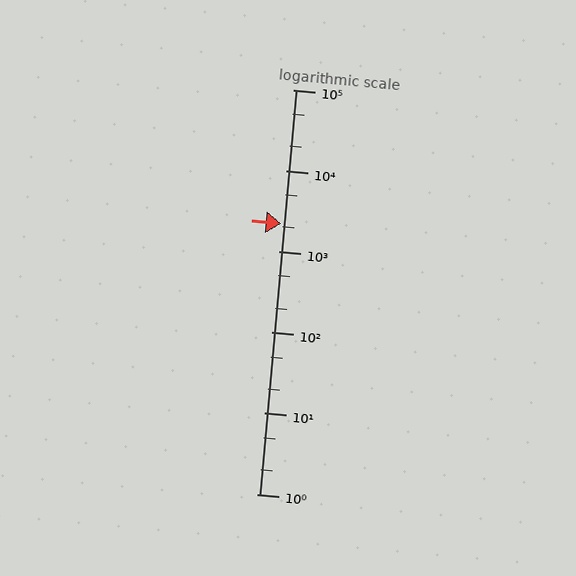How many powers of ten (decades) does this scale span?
The scale spans 5 decades, from 1 to 100000.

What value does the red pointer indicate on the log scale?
The pointer indicates approximately 2200.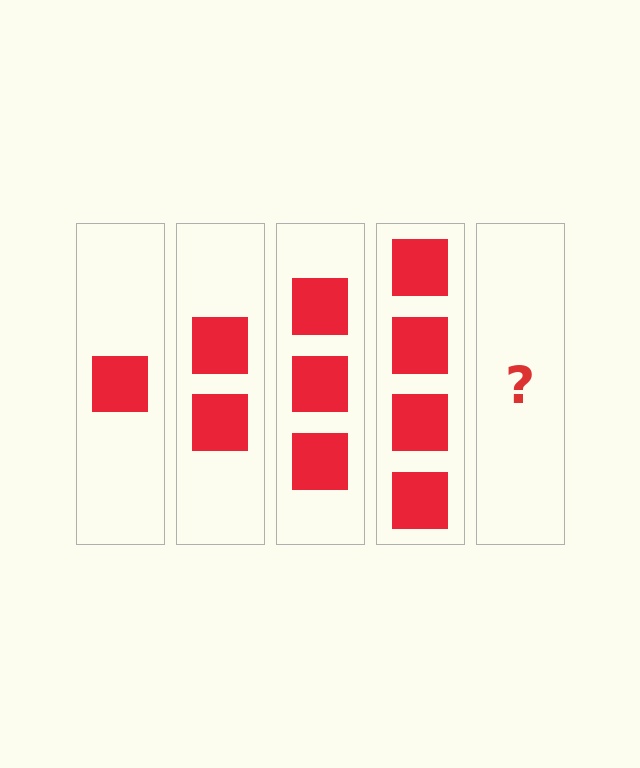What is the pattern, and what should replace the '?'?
The pattern is that each step adds one more square. The '?' should be 5 squares.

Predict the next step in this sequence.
The next step is 5 squares.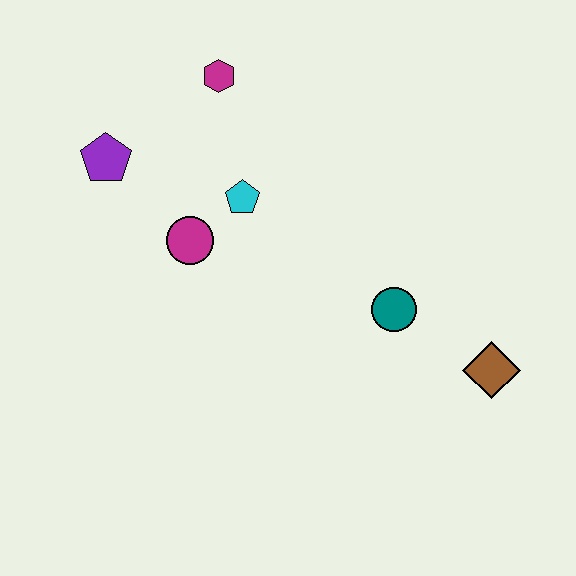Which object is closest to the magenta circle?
The cyan pentagon is closest to the magenta circle.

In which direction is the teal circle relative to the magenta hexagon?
The teal circle is below the magenta hexagon.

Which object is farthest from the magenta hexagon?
The brown diamond is farthest from the magenta hexagon.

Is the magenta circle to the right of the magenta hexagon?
No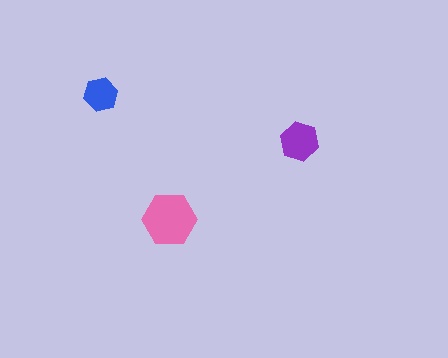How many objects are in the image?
There are 3 objects in the image.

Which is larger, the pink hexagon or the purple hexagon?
The pink one.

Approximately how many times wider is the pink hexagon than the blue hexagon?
About 1.5 times wider.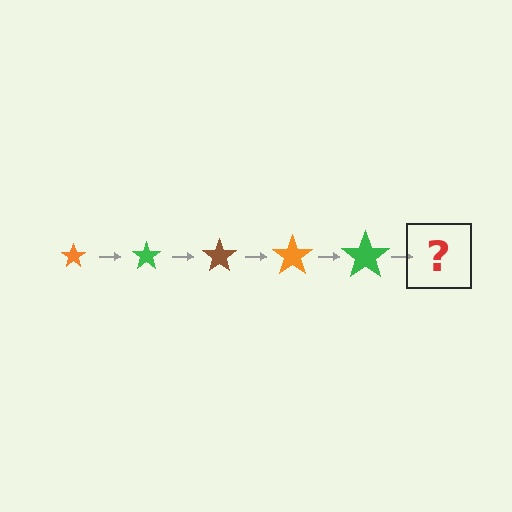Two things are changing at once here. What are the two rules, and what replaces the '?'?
The two rules are that the star grows larger each step and the color cycles through orange, green, and brown. The '?' should be a brown star, larger than the previous one.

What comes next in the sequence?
The next element should be a brown star, larger than the previous one.